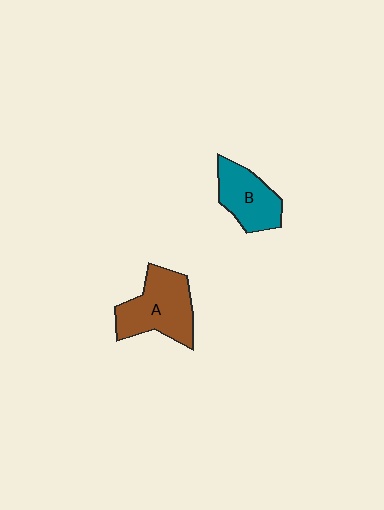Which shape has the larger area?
Shape A (brown).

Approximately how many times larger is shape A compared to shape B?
Approximately 1.3 times.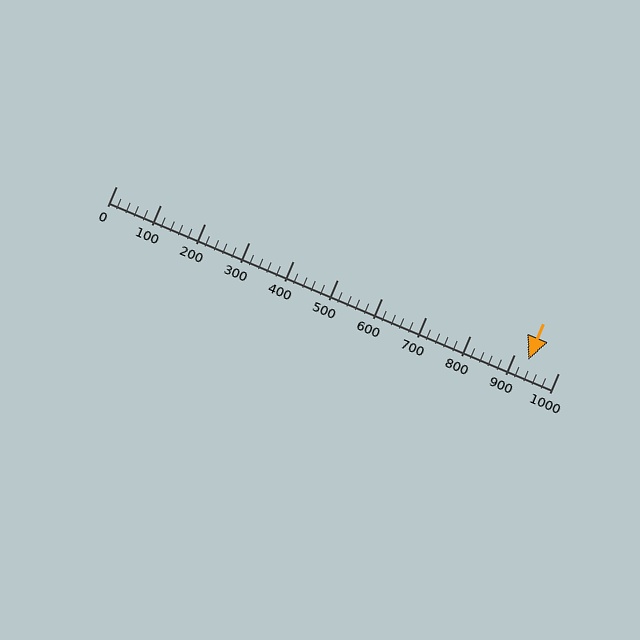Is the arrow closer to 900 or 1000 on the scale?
The arrow is closer to 900.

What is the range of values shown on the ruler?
The ruler shows values from 0 to 1000.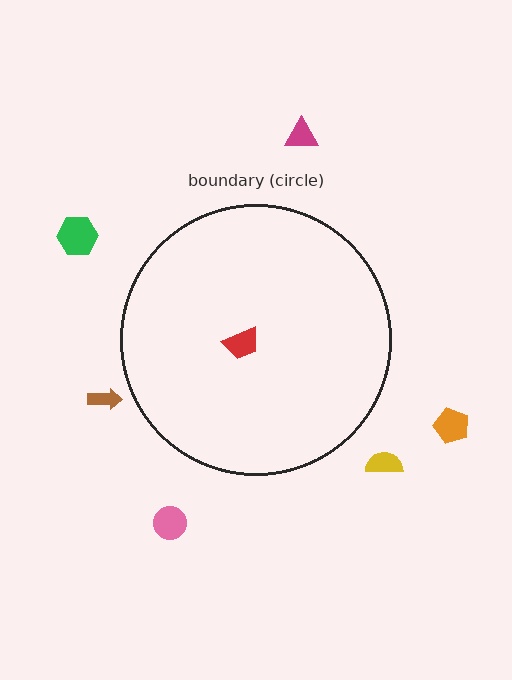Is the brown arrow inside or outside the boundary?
Outside.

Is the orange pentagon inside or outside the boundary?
Outside.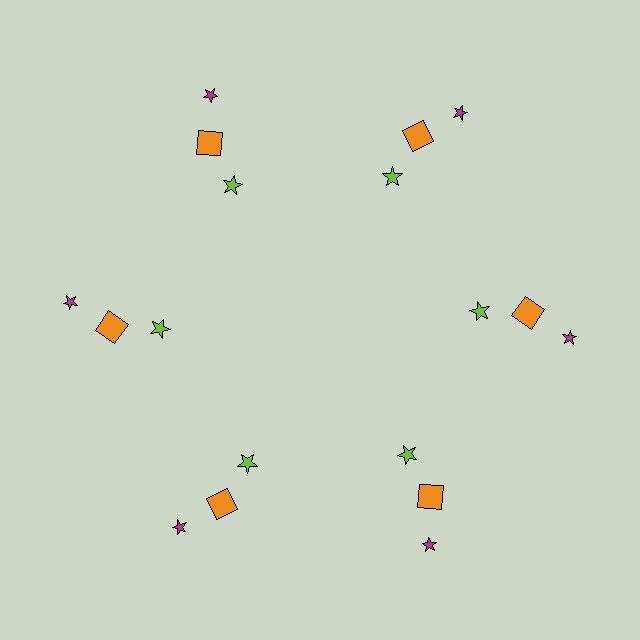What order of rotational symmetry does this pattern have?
This pattern has 6-fold rotational symmetry.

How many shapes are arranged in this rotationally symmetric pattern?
There are 18 shapes, arranged in 6 groups of 3.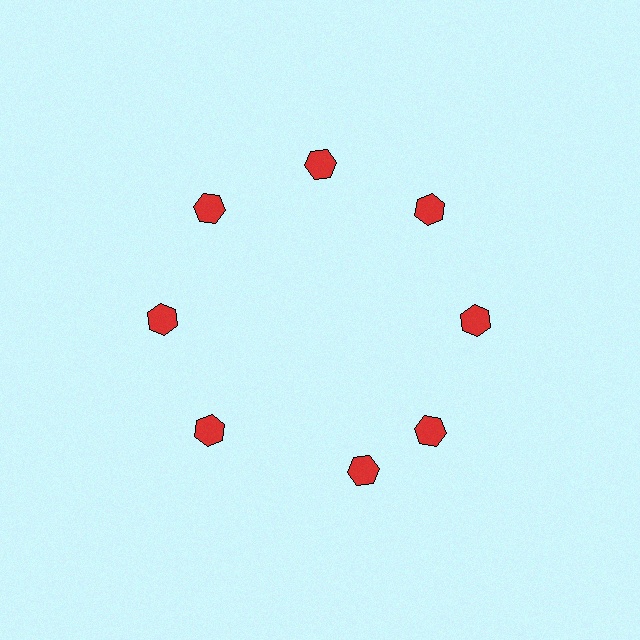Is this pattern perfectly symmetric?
No. The 8 red hexagons are arranged in a ring, but one element near the 6 o'clock position is rotated out of alignment along the ring, breaking the 8-fold rotational symmetry.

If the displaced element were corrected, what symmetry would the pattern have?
It would have 8-fold rotational symmetry — the pattern would map onto itself every 45 degrees.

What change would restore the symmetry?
The symmetry would be restored by rotating it back into even spacing with its neighbors so that all 8 hexagons sit at equal angles and equal distance from the center.